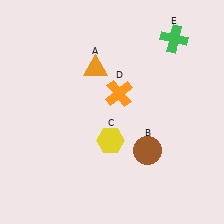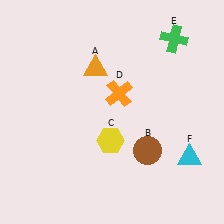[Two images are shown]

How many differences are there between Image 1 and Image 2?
There is 1 difference between the two images.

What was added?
A cyan triangle (F) was added in Image 2.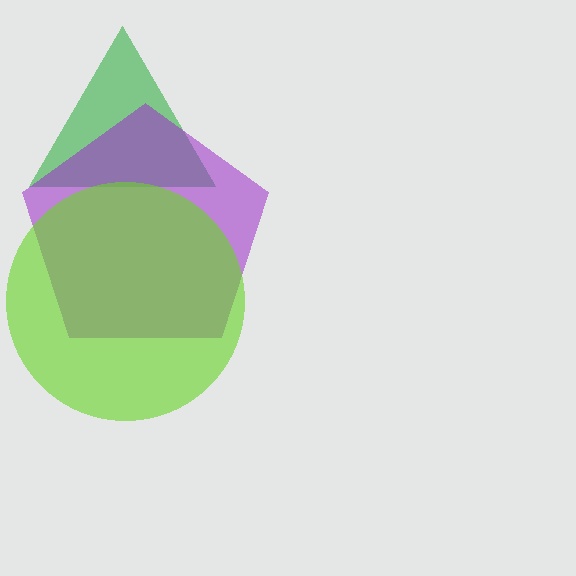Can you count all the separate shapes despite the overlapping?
Yes, there are 3 separate shapes.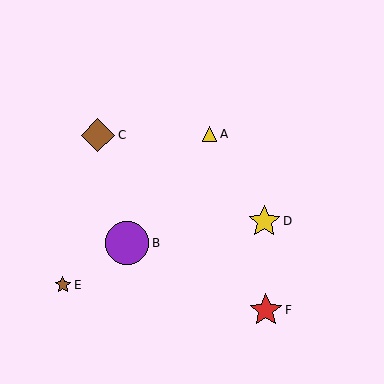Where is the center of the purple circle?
The center of the purple circle is at (127, 243).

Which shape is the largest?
The purple circle (labeled B) is the largest.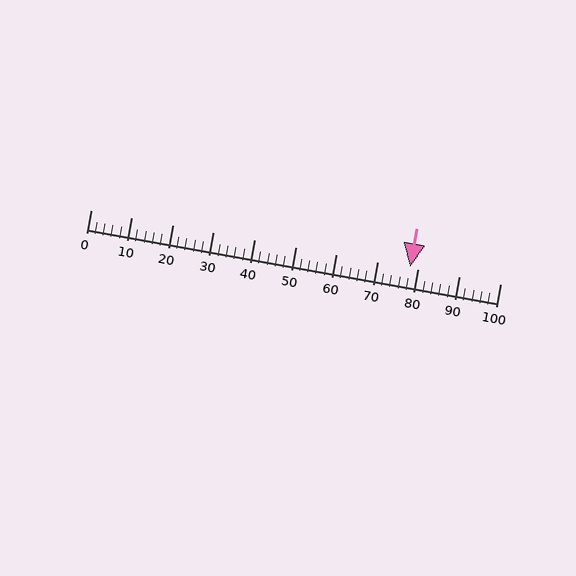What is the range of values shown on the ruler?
The ruler shows values from 0 to 100.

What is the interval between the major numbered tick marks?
The major tick marks are spaced 10 units apart.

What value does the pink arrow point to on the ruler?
The pink arrow points to approximately 78.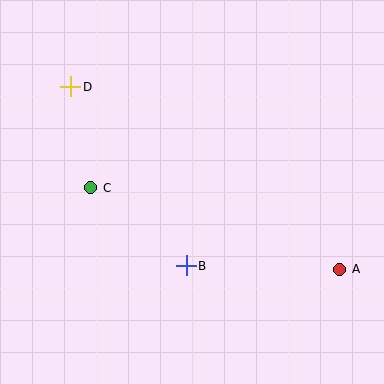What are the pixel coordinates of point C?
Point C is at (91, 188).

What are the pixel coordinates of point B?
Point B is at (186, 266).